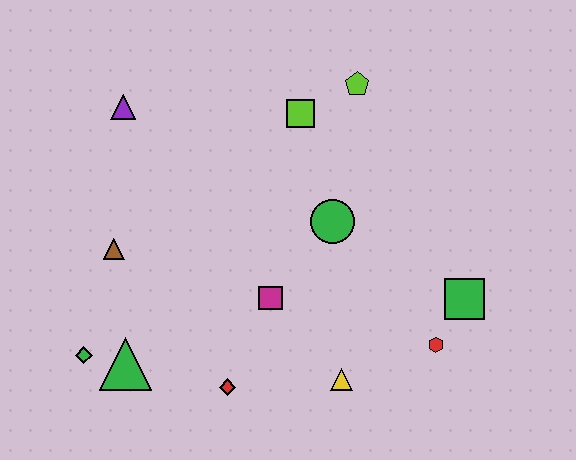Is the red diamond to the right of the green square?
No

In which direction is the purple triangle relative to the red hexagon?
The purple triangle is to the left of the red hexagon.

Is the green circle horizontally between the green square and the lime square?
Yes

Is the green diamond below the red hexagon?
Yes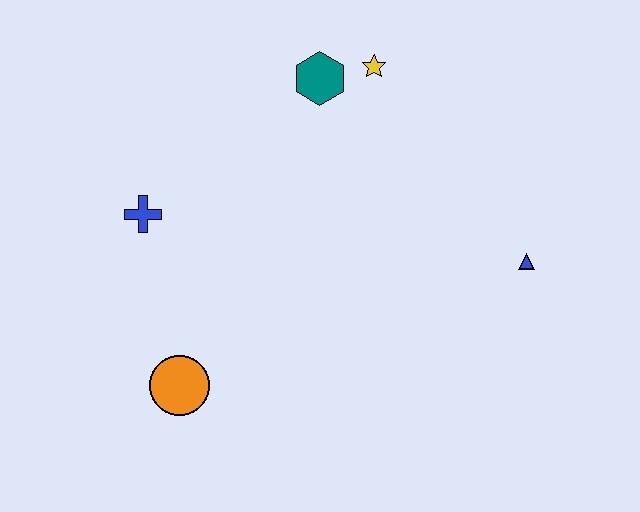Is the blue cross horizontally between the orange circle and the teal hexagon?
No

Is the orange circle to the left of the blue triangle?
Yes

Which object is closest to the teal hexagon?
The yellow star is closest to the teal hexagon.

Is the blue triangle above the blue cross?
No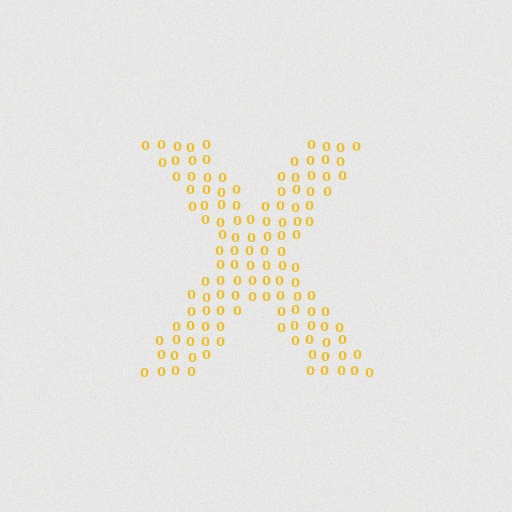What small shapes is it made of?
It is made of small digit 0's.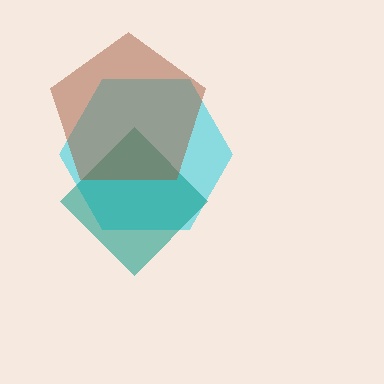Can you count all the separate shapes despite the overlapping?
Yes, there are 3 separate shapes.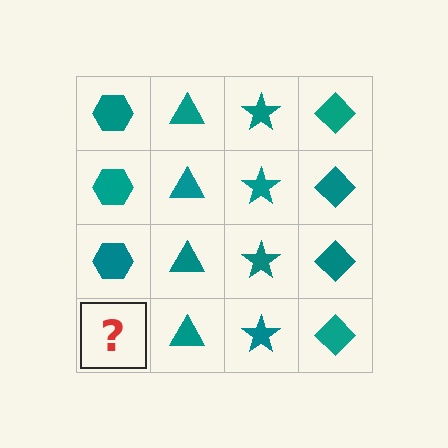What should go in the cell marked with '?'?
The missing cell should contain a teal hexagon.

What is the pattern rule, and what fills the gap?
The rule is that each column has a consistent shape. The gap should be filled with a teal hexagon.